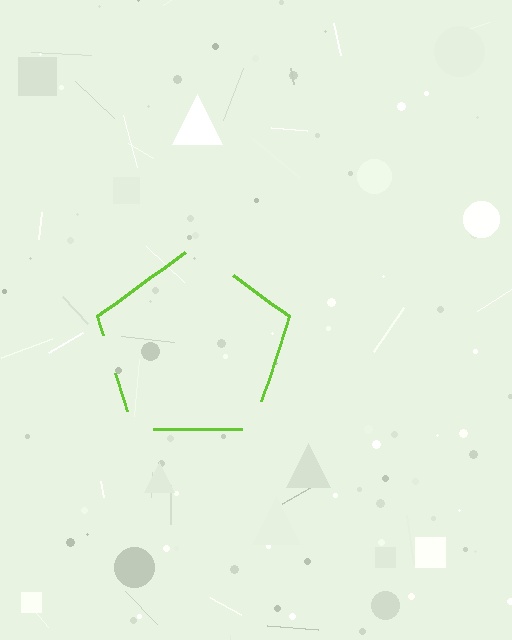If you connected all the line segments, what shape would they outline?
They would outline a pentagon.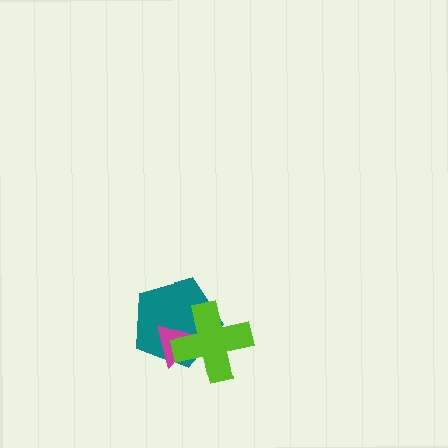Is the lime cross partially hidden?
No, no other shape covers it.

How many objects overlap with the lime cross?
2 objects overlap with the lime cross.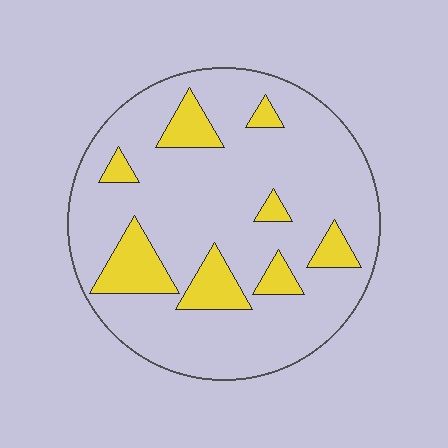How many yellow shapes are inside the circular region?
8.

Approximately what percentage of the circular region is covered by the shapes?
Approximately 15%.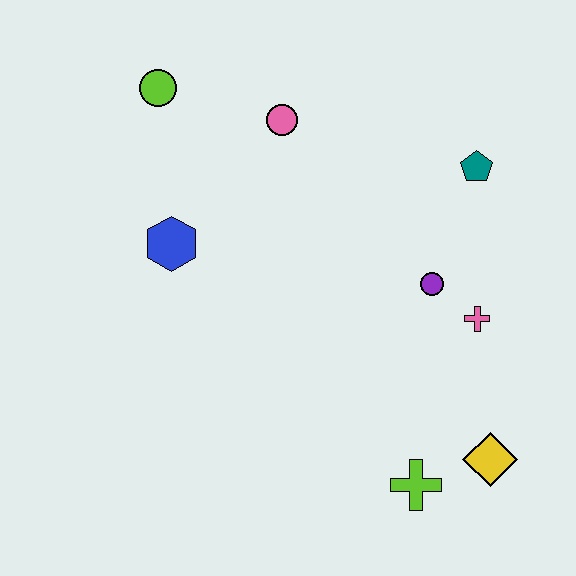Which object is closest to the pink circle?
The lime circle is closest to the pink circle.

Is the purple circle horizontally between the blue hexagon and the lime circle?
No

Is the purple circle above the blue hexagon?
No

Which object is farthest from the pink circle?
The yellow diamond is farthest from the pink circle.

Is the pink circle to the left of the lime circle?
No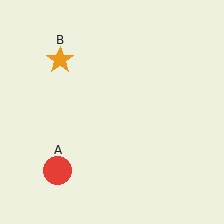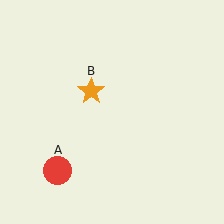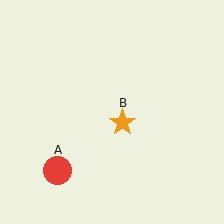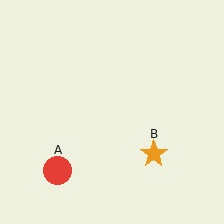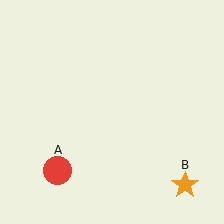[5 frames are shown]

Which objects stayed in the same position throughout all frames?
Red circle (object A) remained stationary.